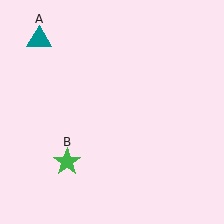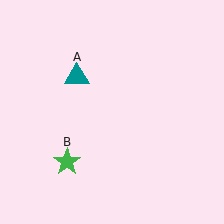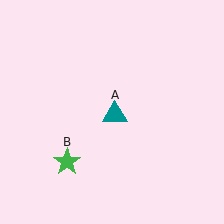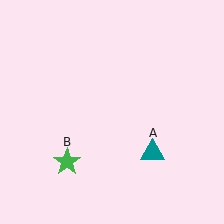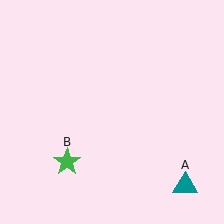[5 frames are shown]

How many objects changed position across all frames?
1 object changed position: teal triangle (object A).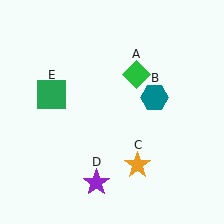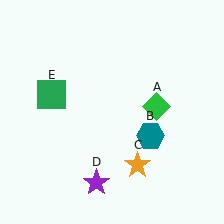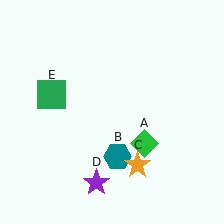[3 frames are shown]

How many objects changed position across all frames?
2 objects changed position: green diamond (object A), teal hexagon (object B).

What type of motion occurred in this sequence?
The green diamond (object A), teal hexagon (object B) rotated clockwise around the center of the scene.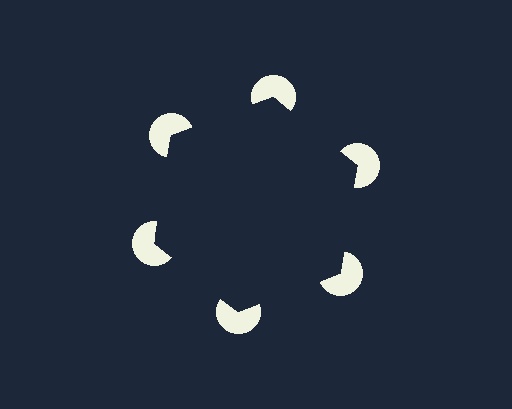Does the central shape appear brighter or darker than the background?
It typically appears slightly darker than the background, even though no actual brightness change is drawn.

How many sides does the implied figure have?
6 sides.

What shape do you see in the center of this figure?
An illusory hexagon — its edges are inferred from the aligned wedge cuts in the pac-man discs, not physically drawn.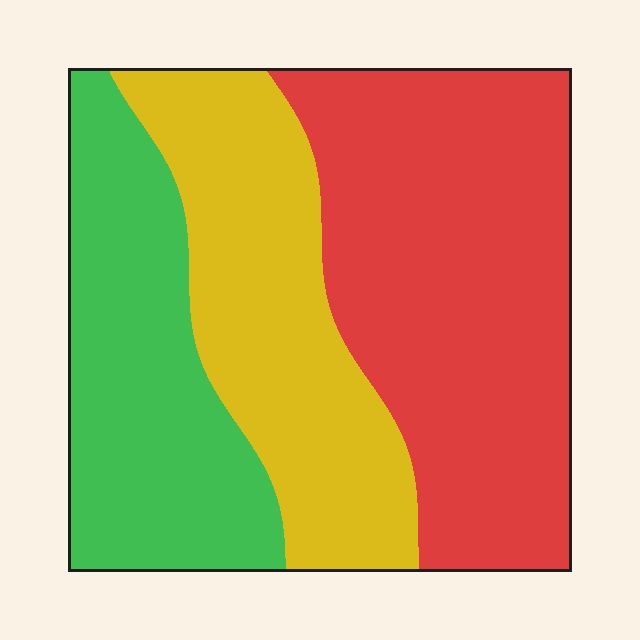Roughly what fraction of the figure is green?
Green covers roughly 25% of the figure.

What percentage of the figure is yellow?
Yellow covers roughly 30% of the figure.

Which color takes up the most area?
Red, at roughly 45%.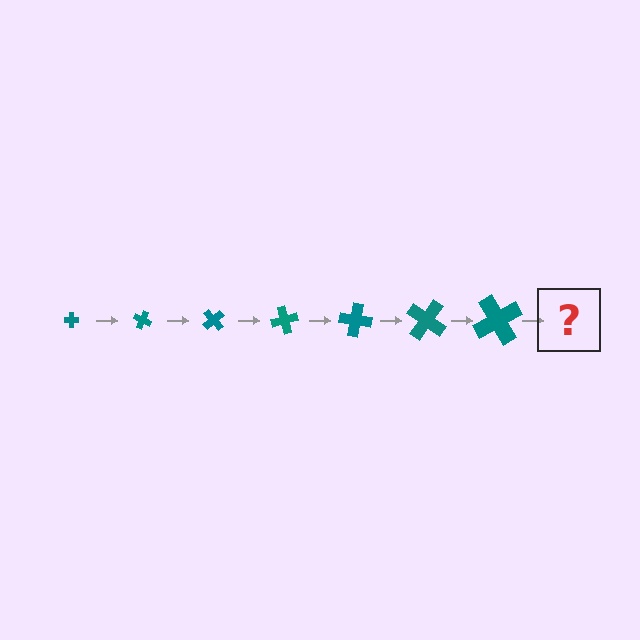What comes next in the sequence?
The next element should be a cross, larger than the previous one and rotated 175 degrees from the start.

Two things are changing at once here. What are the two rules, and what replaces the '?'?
The two rules are that the cross grows larger each step and it rotates 25 degrees each step. The '?' should be a cross, larger than the previous one and rotated 175 degrees from the start.